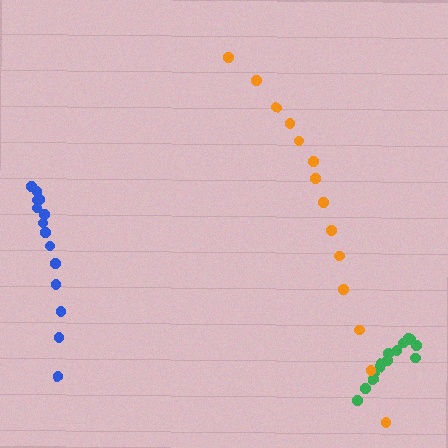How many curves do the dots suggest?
There are 3 distinct paths.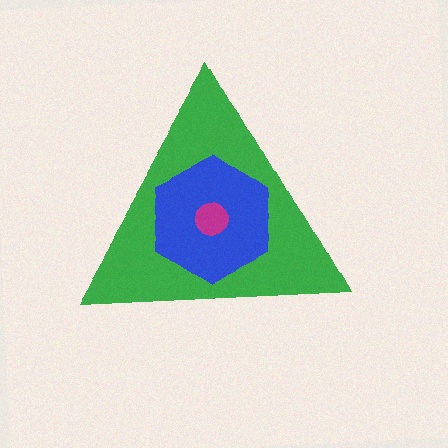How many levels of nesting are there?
3.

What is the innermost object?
The magenta circle.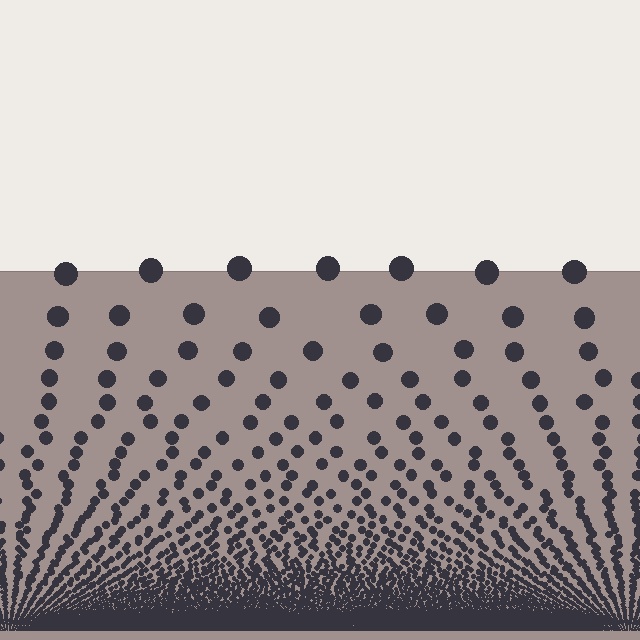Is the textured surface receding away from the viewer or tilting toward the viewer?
The surface appears to tilt toward the viewer. Texture elements get larger and sparser toward the top.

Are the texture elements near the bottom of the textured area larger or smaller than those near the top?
Smaller. The gradient is inverted — elements near the bottom are smaller and denser.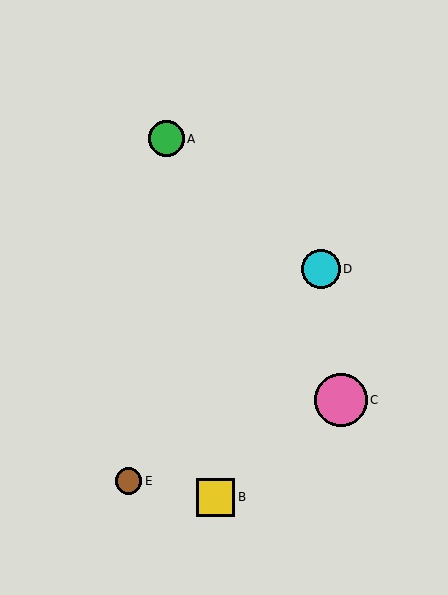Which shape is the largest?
The pink circle (labeled C) is the largest.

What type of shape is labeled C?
Shape C is a pink circle.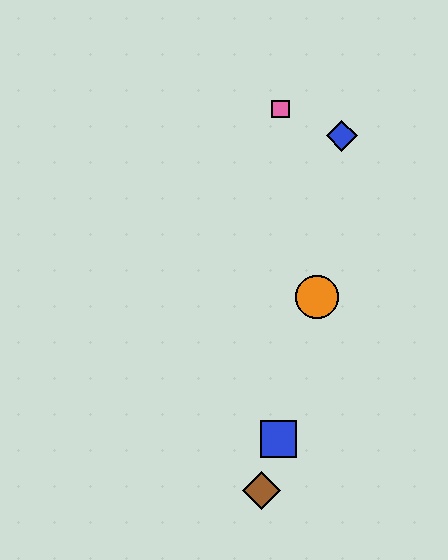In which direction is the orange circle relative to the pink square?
The orange circle is below the pink square.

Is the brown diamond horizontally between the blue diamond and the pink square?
No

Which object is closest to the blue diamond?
The pink square is closest to the blue diamond.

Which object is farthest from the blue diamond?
The brown diamond is farthest from the blue diamond.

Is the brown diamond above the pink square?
No